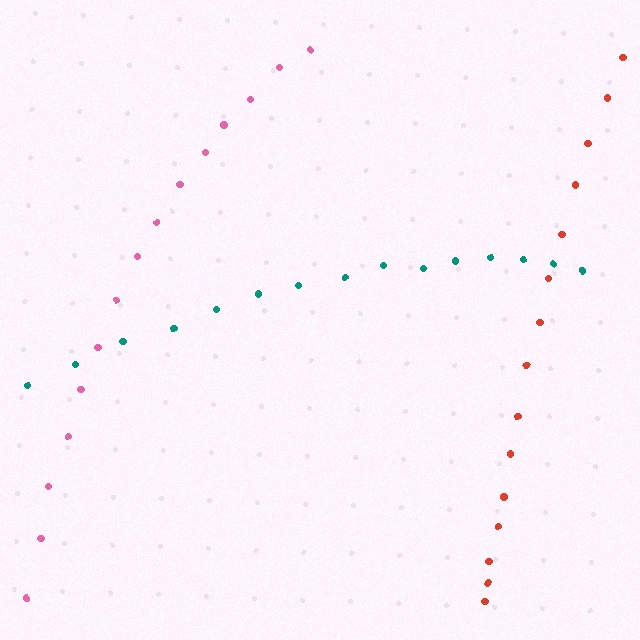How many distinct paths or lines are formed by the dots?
There are 3 distinct paths.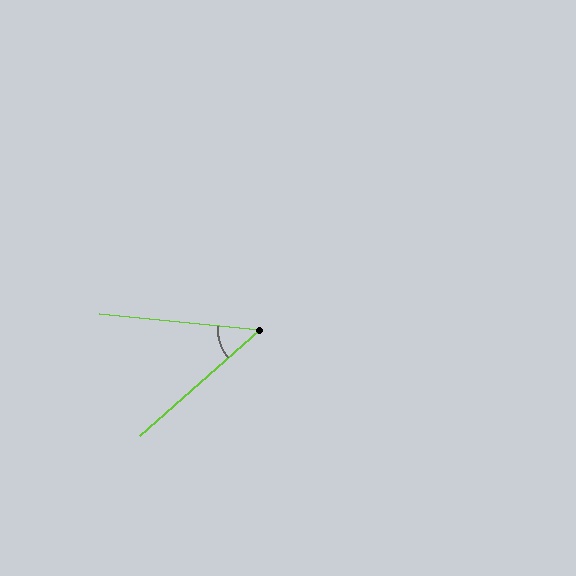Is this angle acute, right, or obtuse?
It is acute.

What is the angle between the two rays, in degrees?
Approximately 47 degrees.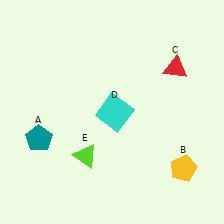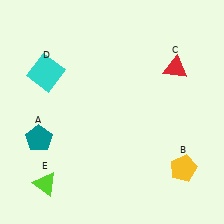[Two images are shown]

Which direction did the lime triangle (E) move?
The lime triangle (E) moved left.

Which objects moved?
The objects that moved are: the cyan square (D), the lime triangle (E).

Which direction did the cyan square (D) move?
The cyan square (D) moved left.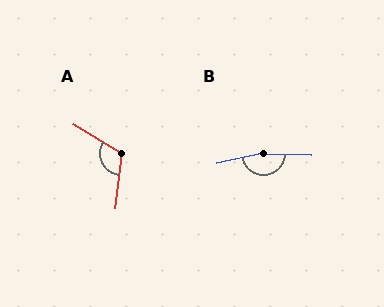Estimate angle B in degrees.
Approximately 167 degrees.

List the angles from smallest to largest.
A (115°), B (167°).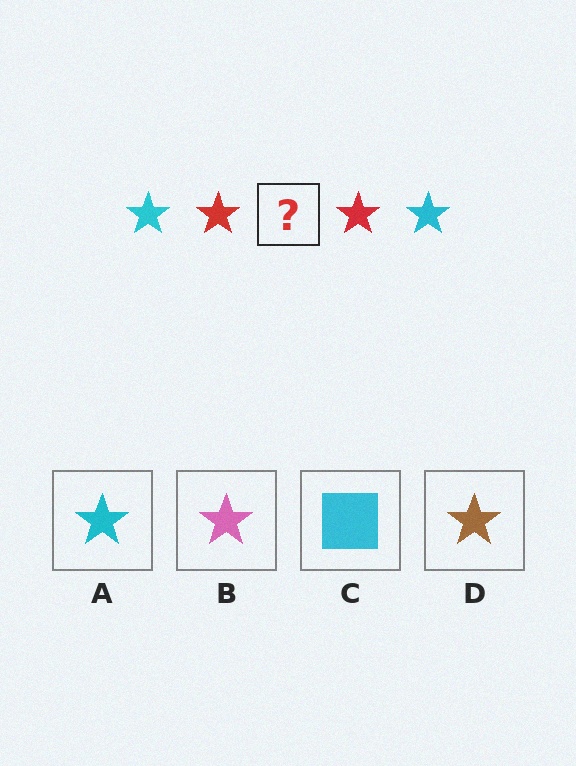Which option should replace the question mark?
Option A.